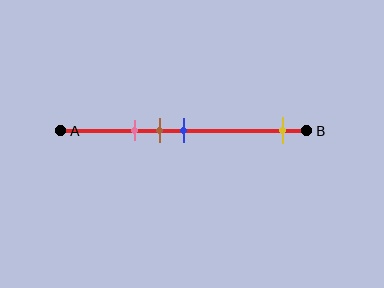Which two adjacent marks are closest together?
The brown and blue marks are the closest adjacent pair.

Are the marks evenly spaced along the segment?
No, the marks are not evenly spaced.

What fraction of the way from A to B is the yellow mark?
The yellow mark is approximately 90% (0.9) of the way from A to B.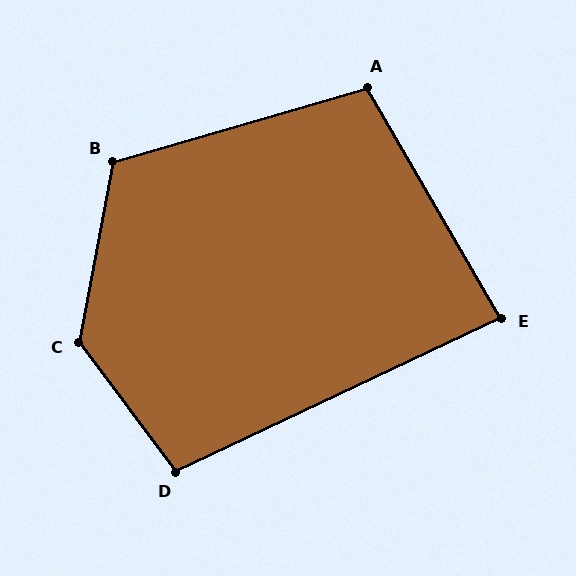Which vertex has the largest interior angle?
C, at approximately 133 degrees.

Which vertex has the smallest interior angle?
E, at approximately 85 degrees.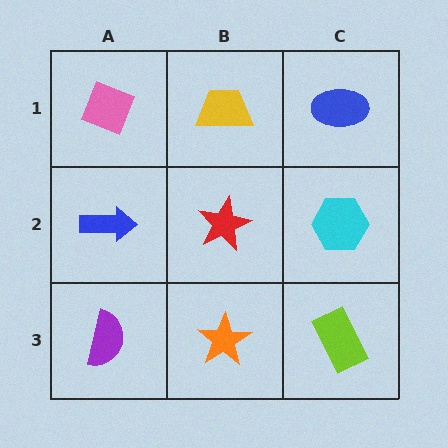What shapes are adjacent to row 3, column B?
A red star (row 2, column B), a purple semicircle (row 3, column A), a lime rectangle (row 3, column C).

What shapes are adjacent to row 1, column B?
A red star (row 2, column B), a pink diamond (row 1, column A), a blue ellipse (row 1, column C).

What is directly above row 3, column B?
A red star.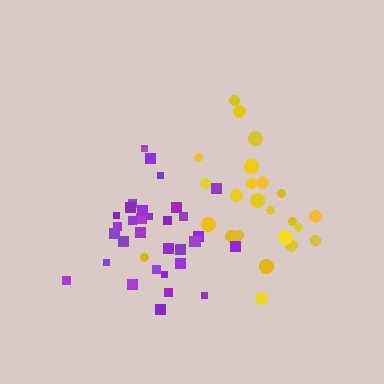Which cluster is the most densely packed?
Purple.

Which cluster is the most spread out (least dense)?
Yellow.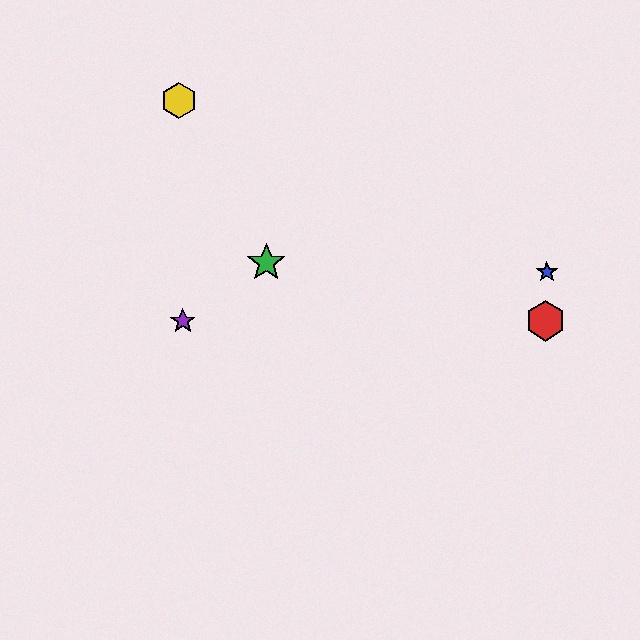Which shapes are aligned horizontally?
The red hexagon, the purple star are aligned horizontally.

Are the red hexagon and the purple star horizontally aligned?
Yes, both are at y≈321.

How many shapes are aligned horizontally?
2 shapes (the red hexagon, the purple star) are aligned horizontally.